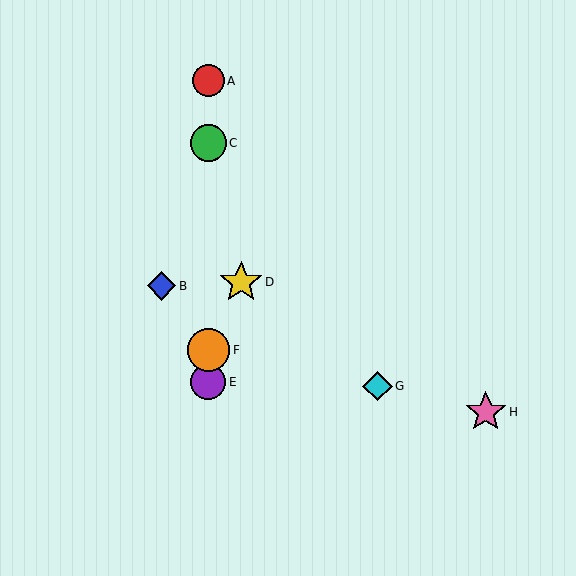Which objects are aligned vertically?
Objects A, C, E, F are aligned vertically.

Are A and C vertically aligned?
Yes, both are at x≈208.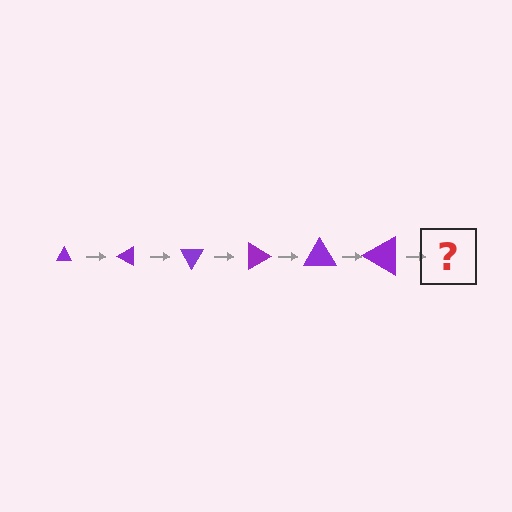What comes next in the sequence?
The next element should be a triangle, larger than the previous one and rotated 180 degrees from the start.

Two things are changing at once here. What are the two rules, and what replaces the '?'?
The two rules are that the triangle grows larger each step and it rotates 30 degrees each step. The '?' should be a triangle, larger than the previous one and rotated 180 degrees from the start.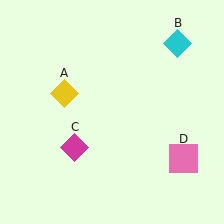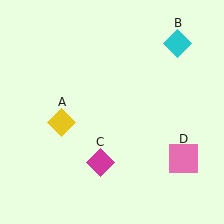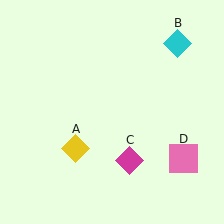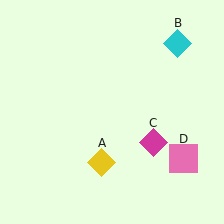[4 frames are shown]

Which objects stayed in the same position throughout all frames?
Cyan diamond (object B) and pink square (object D) remained stationary.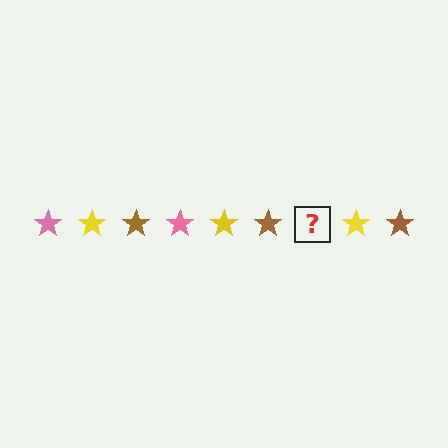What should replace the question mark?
The question mark should be replaced with a pink star.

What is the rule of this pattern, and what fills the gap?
The rule is that the pattern cycles through pink, yellow, brown stars. The gap should be filled with a pink star.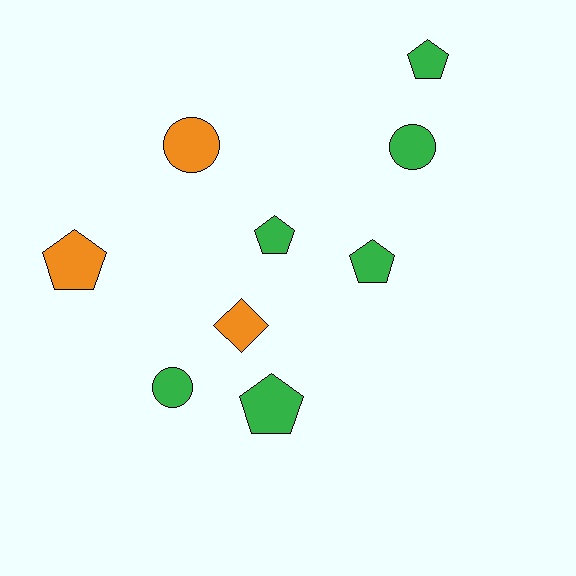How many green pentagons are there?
There are 4 green pentagons.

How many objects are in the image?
There are 9 objects.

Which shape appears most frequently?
Pentagon, with 5 objects.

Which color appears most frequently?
Green, with 6 objects.